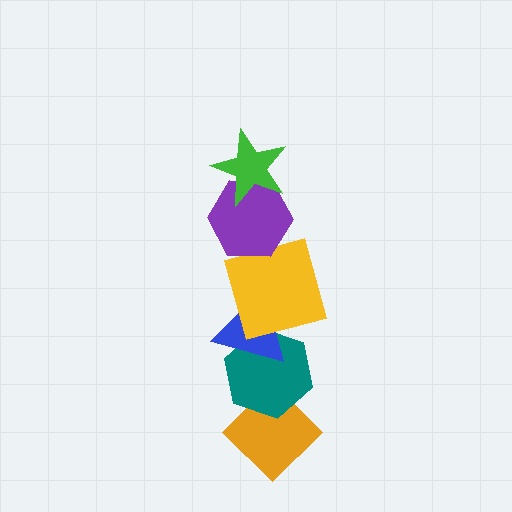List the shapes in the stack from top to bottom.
From top to bottom: the green star, the purple hexagon, the yellow square, the blue triangle, the teal hexagon, the orange diamond.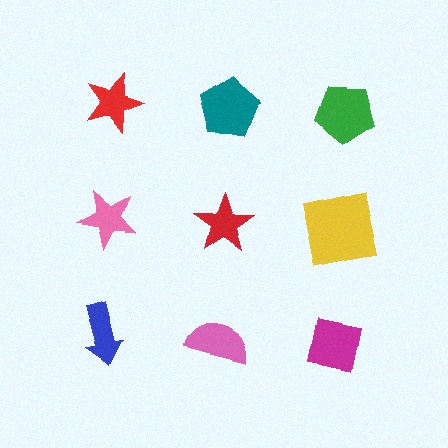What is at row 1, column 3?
A green pentagon.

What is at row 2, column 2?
A red star.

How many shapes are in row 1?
3 shapes.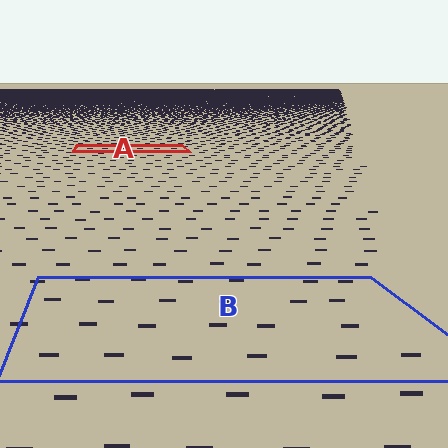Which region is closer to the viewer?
Region B is closer. The texture elements there are larger and more spread out.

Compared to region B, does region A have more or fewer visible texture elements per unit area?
Region A has more texture elements per unit area — they are packed more densely because it is farther away.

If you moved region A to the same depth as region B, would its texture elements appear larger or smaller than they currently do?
They would appear larger. At a closer depth, the same texture elements are projected at a bigger on-screen size.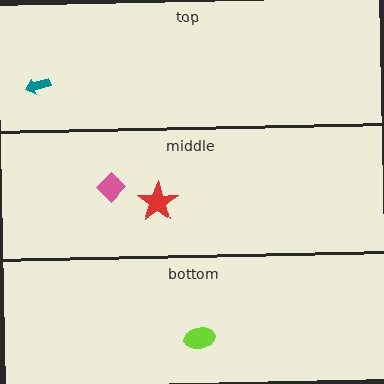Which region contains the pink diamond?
The middle region.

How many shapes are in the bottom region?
1.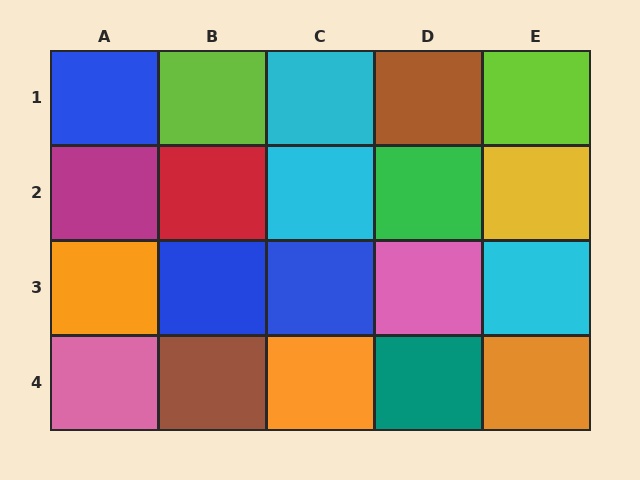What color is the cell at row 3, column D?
Pink.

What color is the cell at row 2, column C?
Cyan.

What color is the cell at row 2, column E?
Yellow.